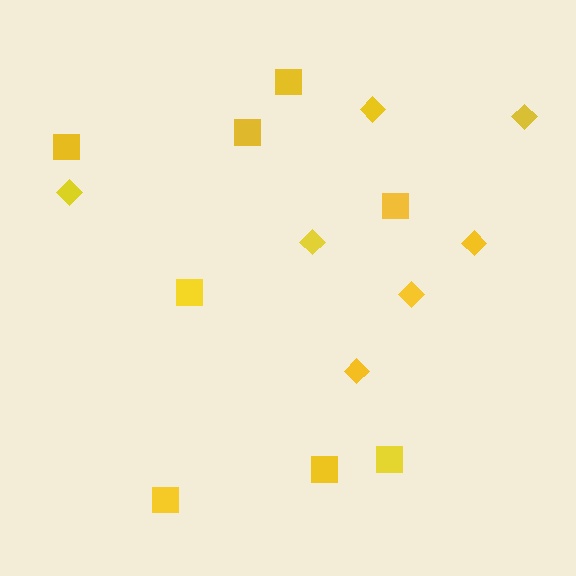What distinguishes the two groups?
There are 2 groups: one group of diamonds (7) and one group of squares (8).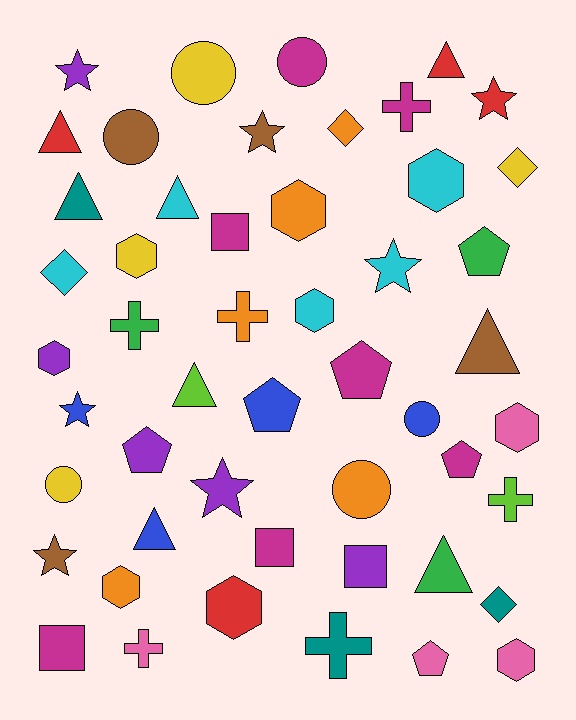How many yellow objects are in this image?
There are 4 yellow objects.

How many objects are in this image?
There are 50 objects.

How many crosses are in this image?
There are 6 crosses.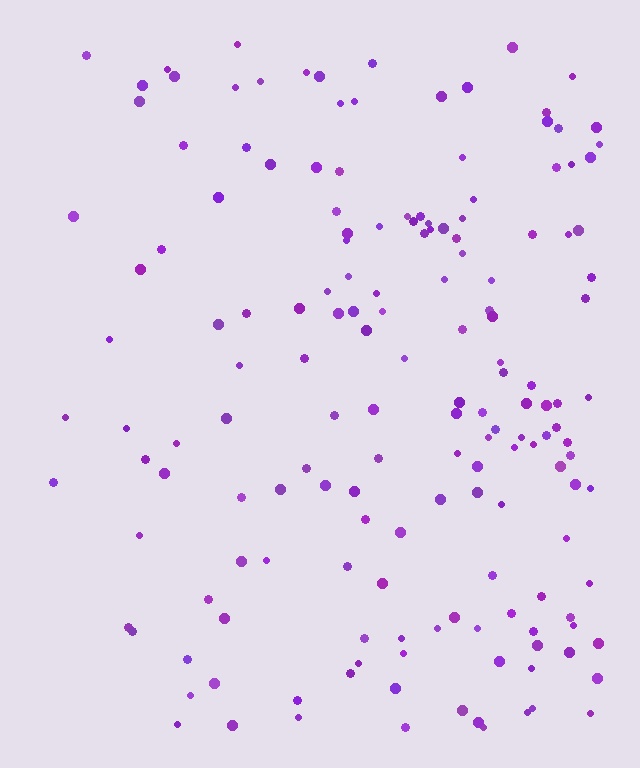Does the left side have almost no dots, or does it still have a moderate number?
Still a moderate number, just noticeably fewer than the right.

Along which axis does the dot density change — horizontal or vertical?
Horizontal.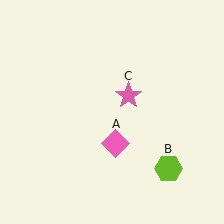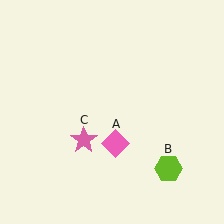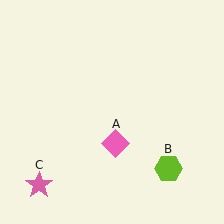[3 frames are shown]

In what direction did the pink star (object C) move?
The pink star (object C) moved down and to the left.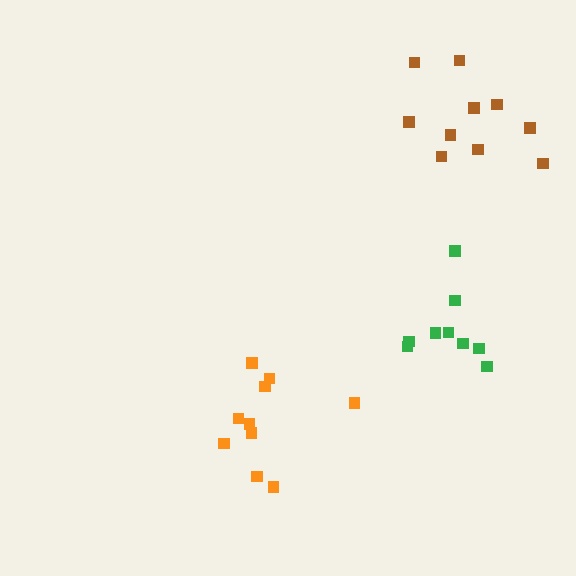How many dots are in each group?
Group 1: 10 dots, Group 2: 9 dots, Group 3: 10 dots (29 total).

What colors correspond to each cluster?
The clusters are colored: orange, green, brown.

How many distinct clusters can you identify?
There are 3 distinct clusters.